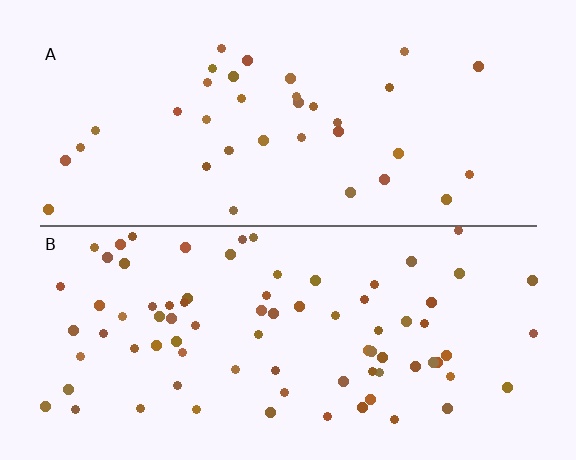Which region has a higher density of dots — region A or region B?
B (the bottom).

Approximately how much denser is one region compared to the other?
Approximately 2.1× — region B over region A.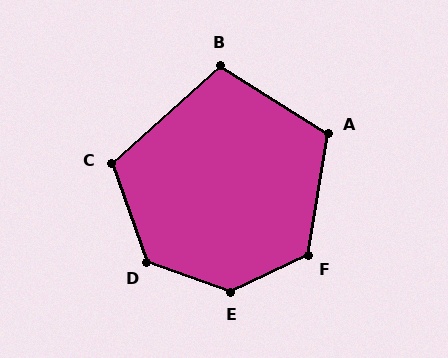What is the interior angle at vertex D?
Approximately 130 degrees (obtuse).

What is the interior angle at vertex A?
Approximately 113 degrees (obtuse).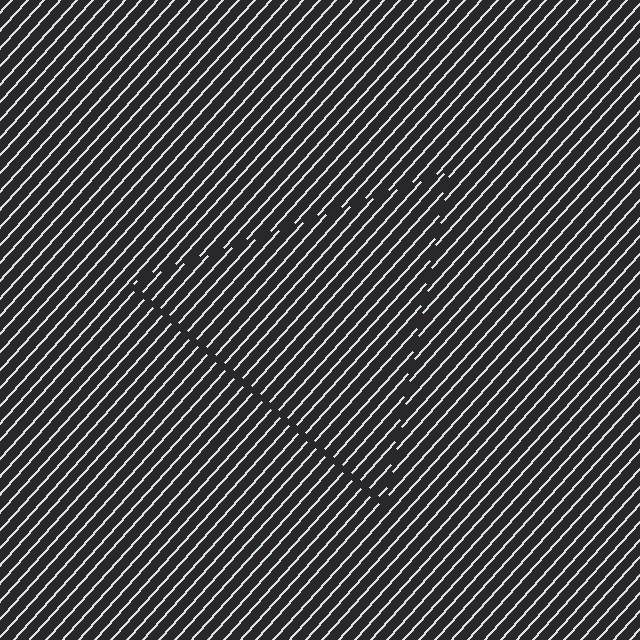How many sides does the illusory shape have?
3 sides — the line-ends trace a triangle.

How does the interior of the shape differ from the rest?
The interior of the shape contains the same grating, shifted by half a period — the contour is defined by the phase discontinuity where line-ends from the inner and outer gratings abut.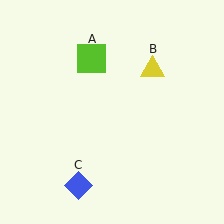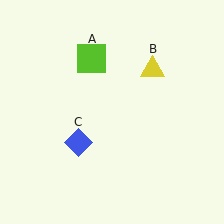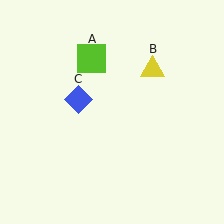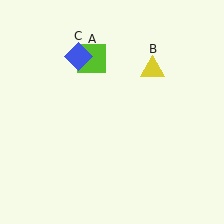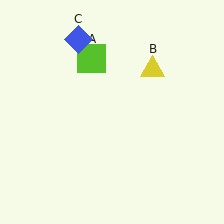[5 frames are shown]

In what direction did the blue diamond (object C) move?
The blue diamond (object C) moved up.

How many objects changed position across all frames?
1 object changed position: blue diamond (object C).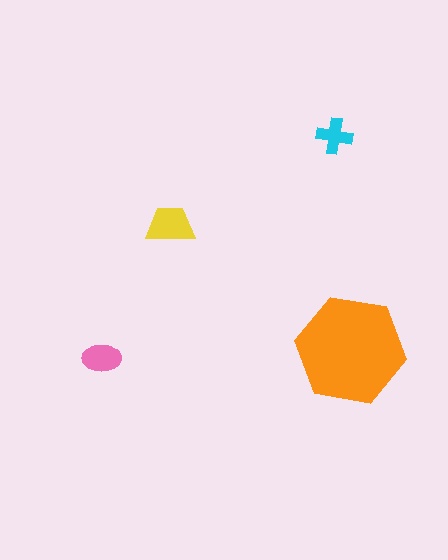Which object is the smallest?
The cyan cross.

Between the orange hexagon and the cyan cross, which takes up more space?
The orange hexagon.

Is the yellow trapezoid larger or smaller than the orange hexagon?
Smaller.